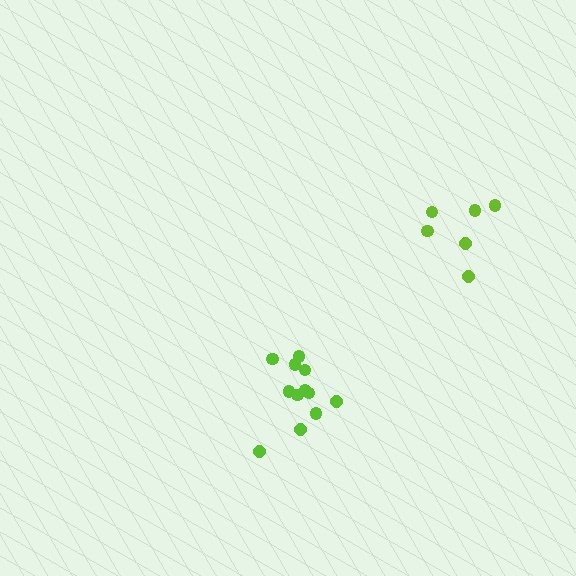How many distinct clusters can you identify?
There are 2 distinct clusters.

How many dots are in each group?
Group 1: 12 dots, Group 2: 6 dots (18 total).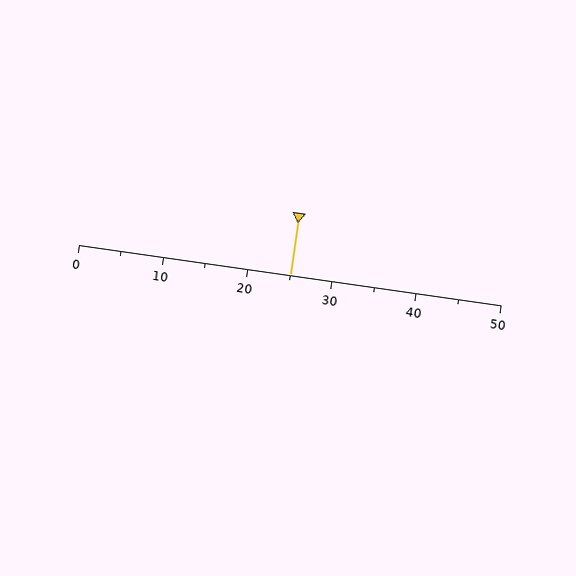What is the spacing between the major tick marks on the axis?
The major ticks are spaced 10 apart.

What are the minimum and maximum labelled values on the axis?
The axis runs from 0 to 50.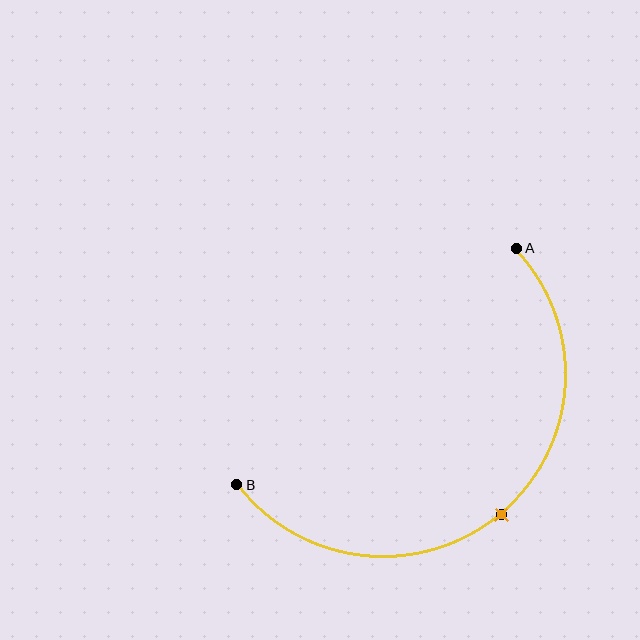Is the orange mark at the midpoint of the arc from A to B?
Yes. The orange mark lies on the arc at equal arc-length from both A and B — it is the arc midpoint.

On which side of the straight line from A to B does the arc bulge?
The arc bulges below and to the right of the straight line connecting A and B.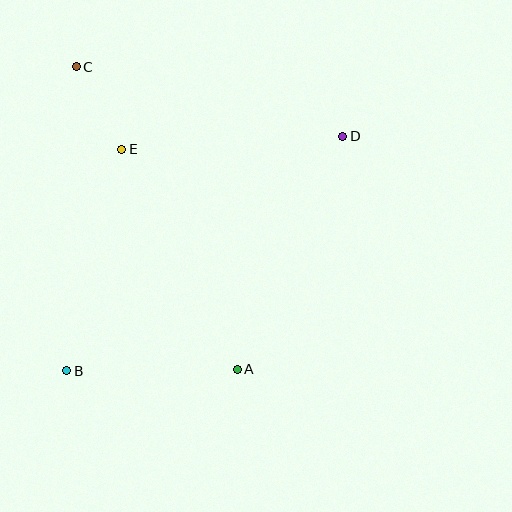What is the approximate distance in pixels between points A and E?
The distance between A and E is approximately 249 pixels.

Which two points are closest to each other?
Points C and E are closest to each other.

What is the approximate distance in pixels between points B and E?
The distance between B and E is approximately 228 pixels.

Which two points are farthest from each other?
Points B and D are farthest from each other.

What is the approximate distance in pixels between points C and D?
The distance between C and D is approximately 275 pixels.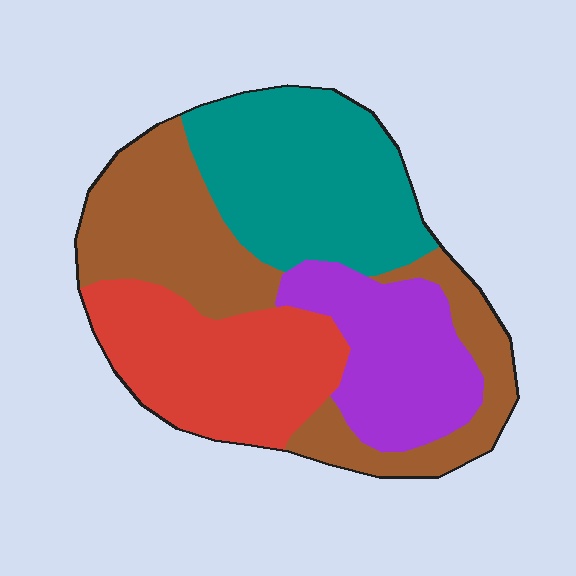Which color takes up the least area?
Purple, at roughly 20%.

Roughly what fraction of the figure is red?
Red covers around 25% of the figure.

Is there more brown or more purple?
Brown.